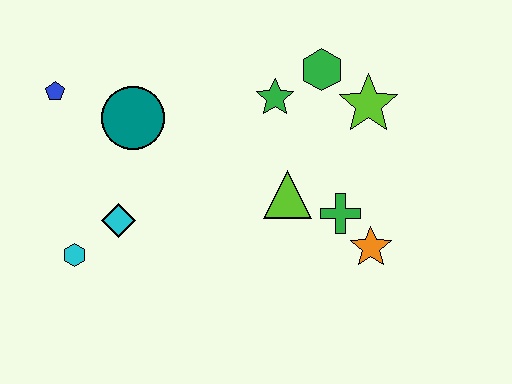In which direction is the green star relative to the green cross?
The green star is above the green cross.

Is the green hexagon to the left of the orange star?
Yes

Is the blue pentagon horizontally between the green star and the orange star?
No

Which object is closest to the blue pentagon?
The teal circle is closest to the blue pentagon.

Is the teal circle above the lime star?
No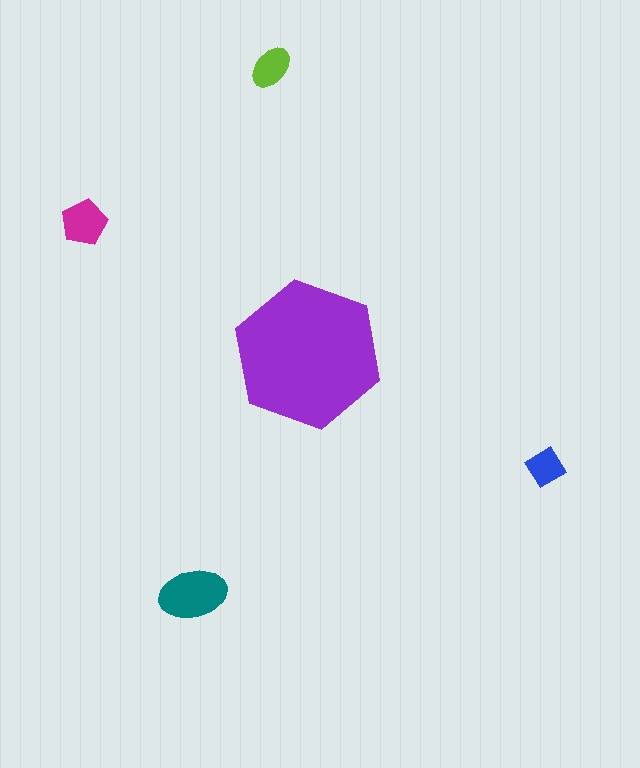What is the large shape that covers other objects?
A purple hexagon.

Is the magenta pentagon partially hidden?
No, the magenta pentagon is fully visible.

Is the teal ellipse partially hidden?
No, the teal ellipse is fully visible.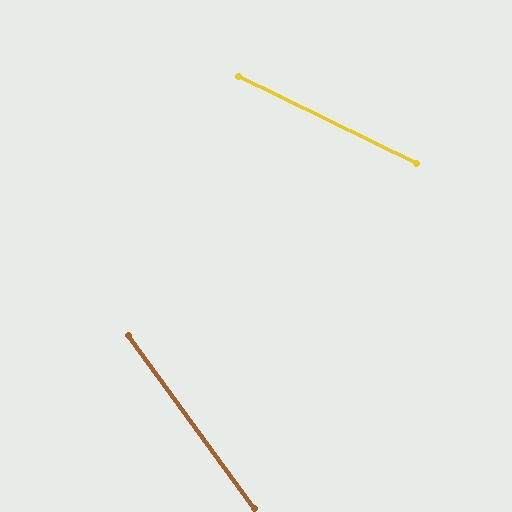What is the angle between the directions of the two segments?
Approximately 28 degrees.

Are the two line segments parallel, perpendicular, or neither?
Neither parallel nor perpendicular — they differ by about 28°.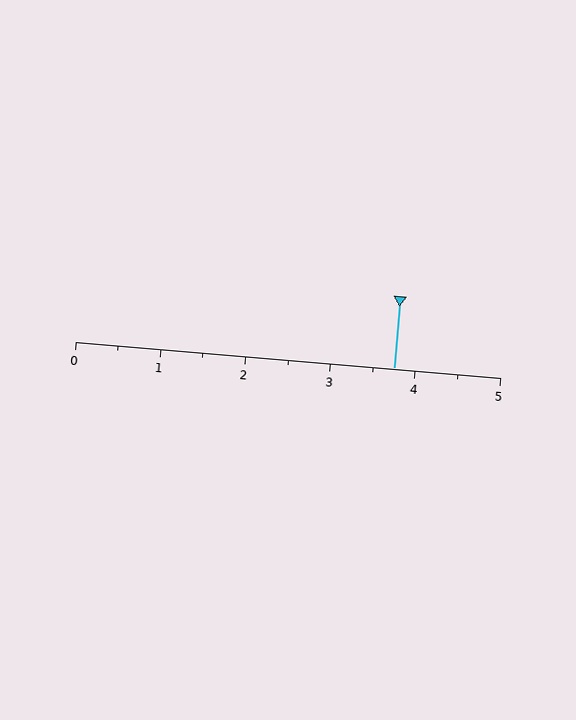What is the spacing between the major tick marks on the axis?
The major ticks are spaced 1 apart.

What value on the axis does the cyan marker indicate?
The marker indicates approximately 3.8.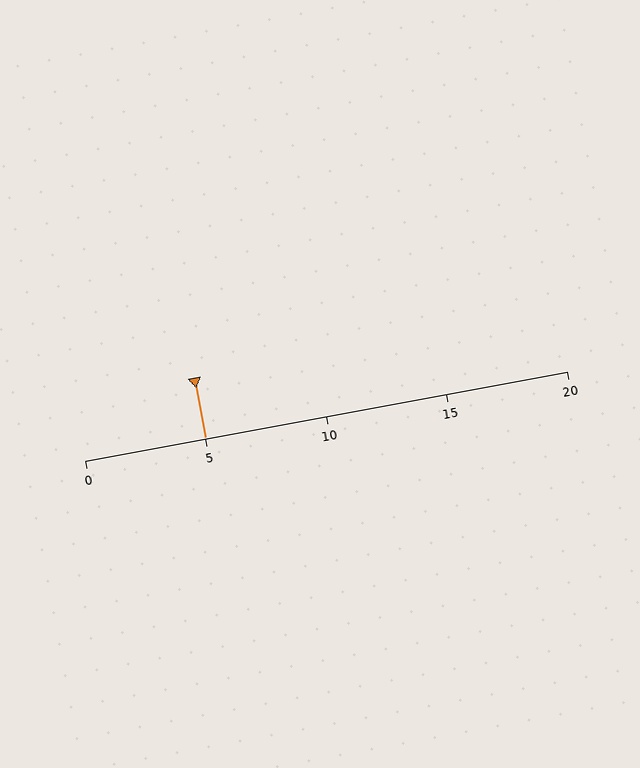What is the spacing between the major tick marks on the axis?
The major ticks are spaced 5 apart.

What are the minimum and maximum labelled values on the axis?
The axis runs from 0 to 20.